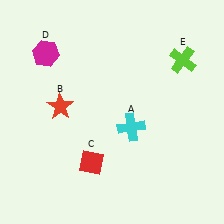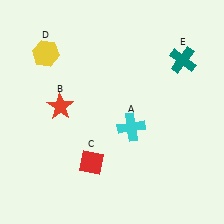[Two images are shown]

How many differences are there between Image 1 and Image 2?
There are 2 differences between the two images.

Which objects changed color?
D changed from magenta to yellow. E changed from lime to teal.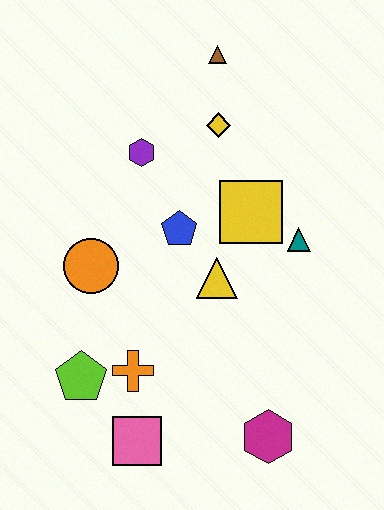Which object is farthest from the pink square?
The brown triangle is farthest from the pink square.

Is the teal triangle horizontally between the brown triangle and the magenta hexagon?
No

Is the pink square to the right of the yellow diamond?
No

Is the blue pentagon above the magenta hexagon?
Yes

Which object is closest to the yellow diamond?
The brown triangle is closest to the yellow diamond.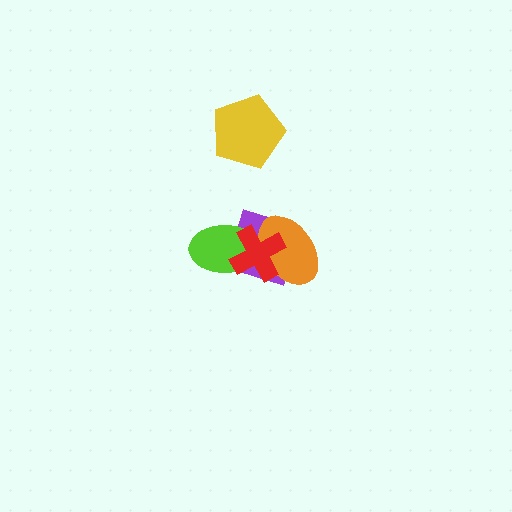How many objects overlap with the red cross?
3 objects overlap with the red cross.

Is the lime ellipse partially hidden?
Yes, it is partially covered by another shape.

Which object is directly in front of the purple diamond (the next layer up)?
The lime ellipse is directly in front of the purple diamond.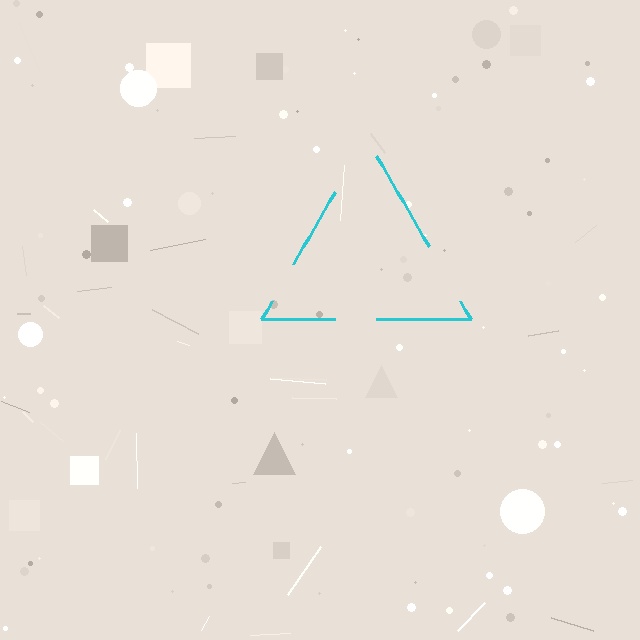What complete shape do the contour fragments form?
The contour fragments form a triangle.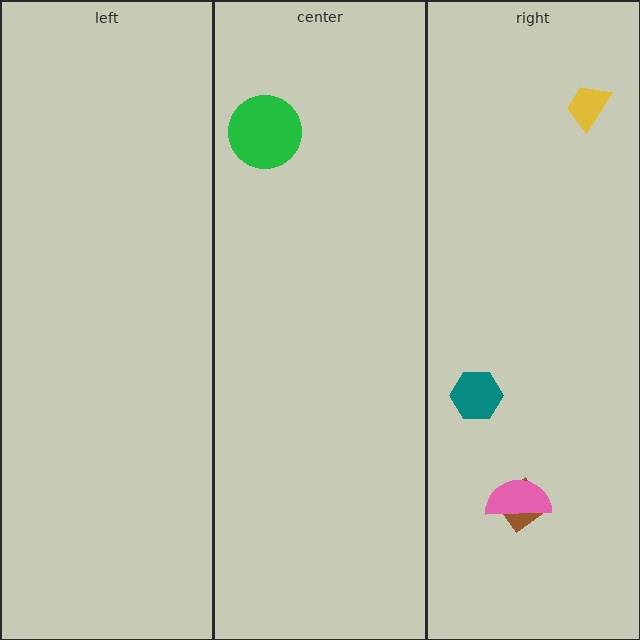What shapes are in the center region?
The green circle.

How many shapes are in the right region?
4.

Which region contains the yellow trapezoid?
The right region.